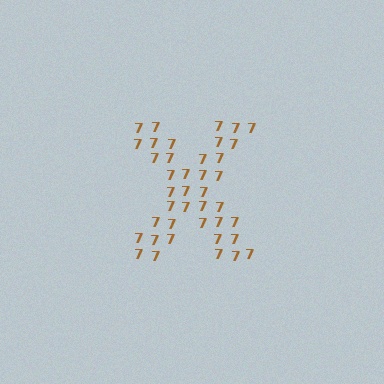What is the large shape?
The large shape is the letter X.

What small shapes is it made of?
It is made of small digit 7's.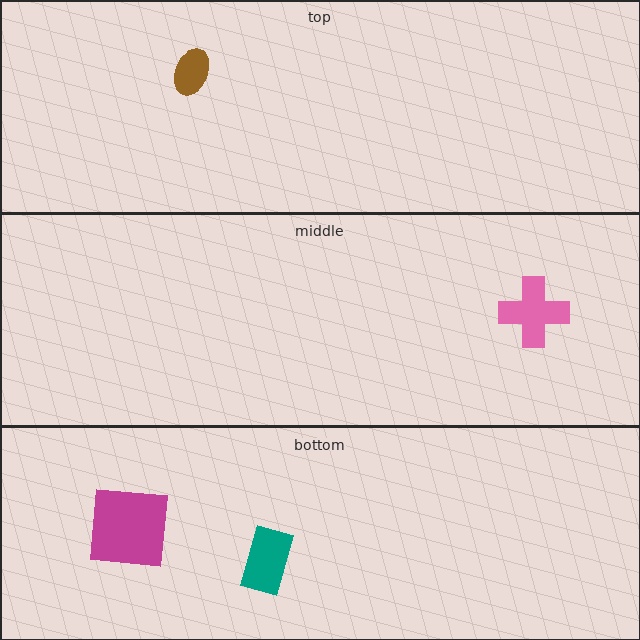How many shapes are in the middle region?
1.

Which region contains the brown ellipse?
The top region.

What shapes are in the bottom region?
The magenta square, the teal rectangle.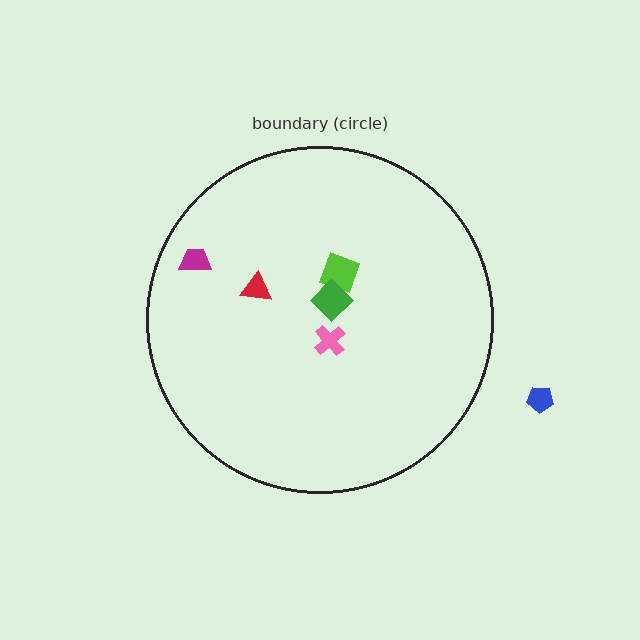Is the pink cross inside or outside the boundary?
Inside.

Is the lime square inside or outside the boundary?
Inside.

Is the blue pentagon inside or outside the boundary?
Outside.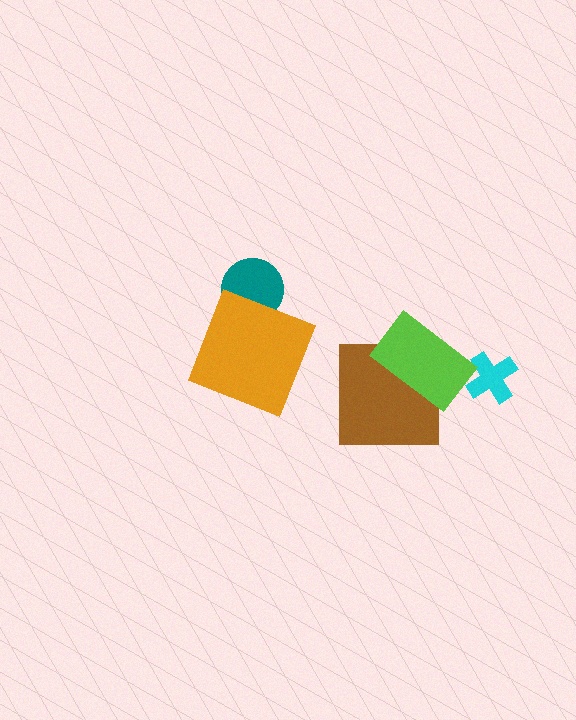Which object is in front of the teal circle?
The orange square is in front of the teal circle.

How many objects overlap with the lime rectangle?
1 object overlaps with the lime rectangle.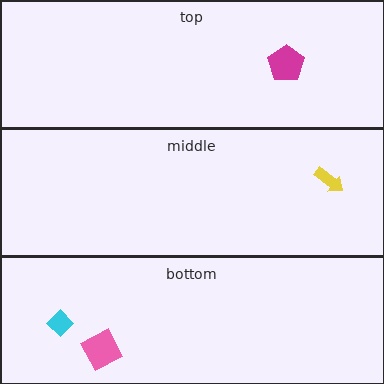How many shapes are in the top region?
1.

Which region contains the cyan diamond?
The bottom region.